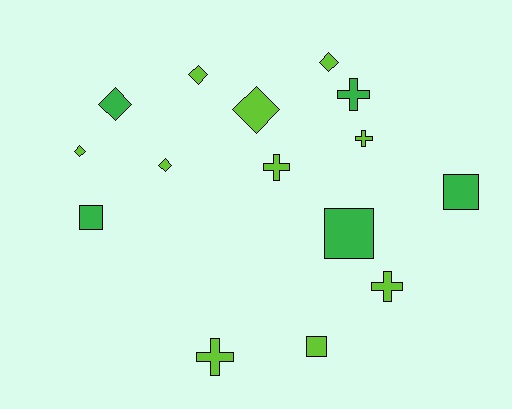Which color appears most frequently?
Lime, with 10 objects.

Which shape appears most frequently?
Diamond, with 6 objects.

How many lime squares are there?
There is 1 lime square.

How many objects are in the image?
There are 15 objects.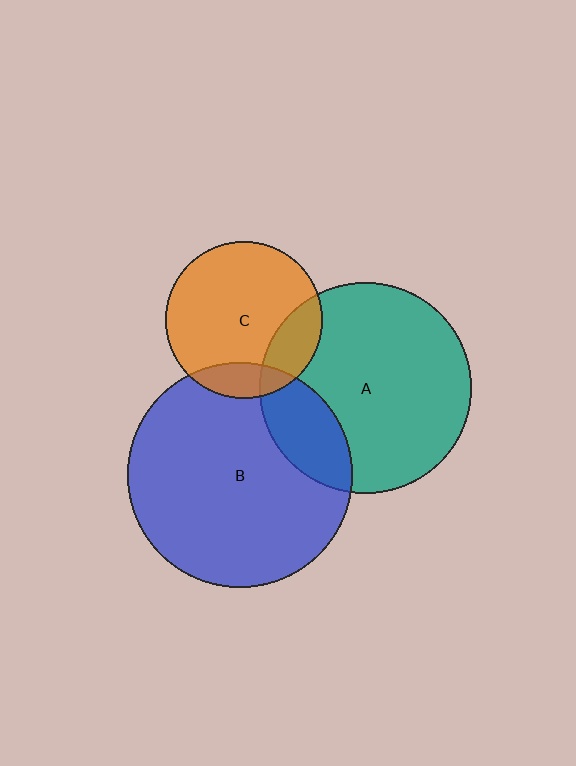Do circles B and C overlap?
Yes.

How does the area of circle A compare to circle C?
Approximately 1.8 times.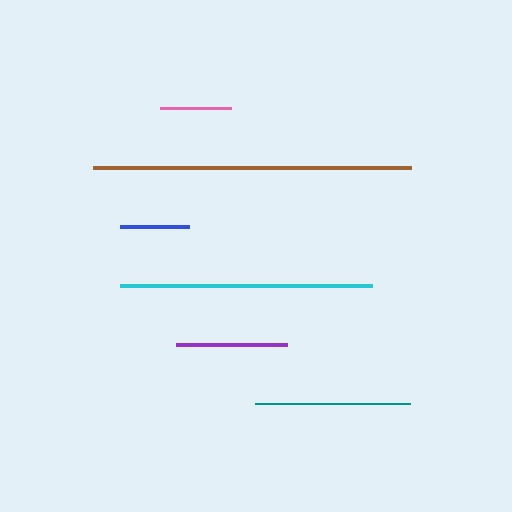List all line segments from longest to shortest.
From longest to shortest: brown, cyan, teal, purple, pink, blue.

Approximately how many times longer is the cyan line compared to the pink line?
The cyan line is approximately 3.6 times the length of the pink line.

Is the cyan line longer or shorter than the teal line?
The cyan line is longer than the teal line.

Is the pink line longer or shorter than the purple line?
The purple line is longer than the pink line.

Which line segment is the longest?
The brown line is the longest at approximately 318 pixels.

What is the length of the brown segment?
The brown segment is approximately 318 pixels long.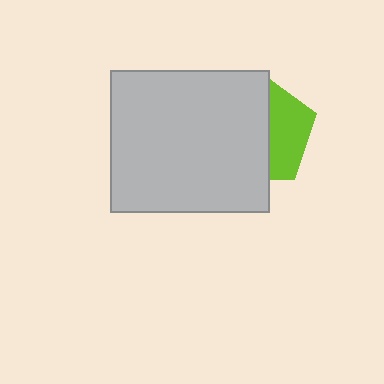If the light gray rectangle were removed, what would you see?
You would see the complete lime pentagon.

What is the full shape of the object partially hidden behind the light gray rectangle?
The partially hidden object is a lime pentagon.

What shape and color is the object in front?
The object in front is a light gray rectangle.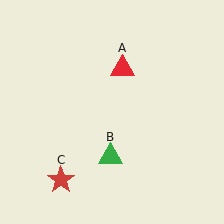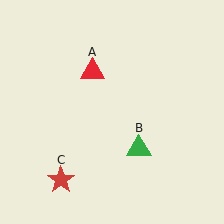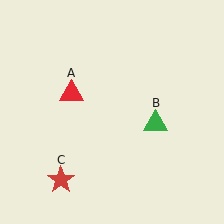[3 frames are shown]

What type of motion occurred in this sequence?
The red triangle (object A), green triangle (object B) rotated counterclockwise around the center of the scene.